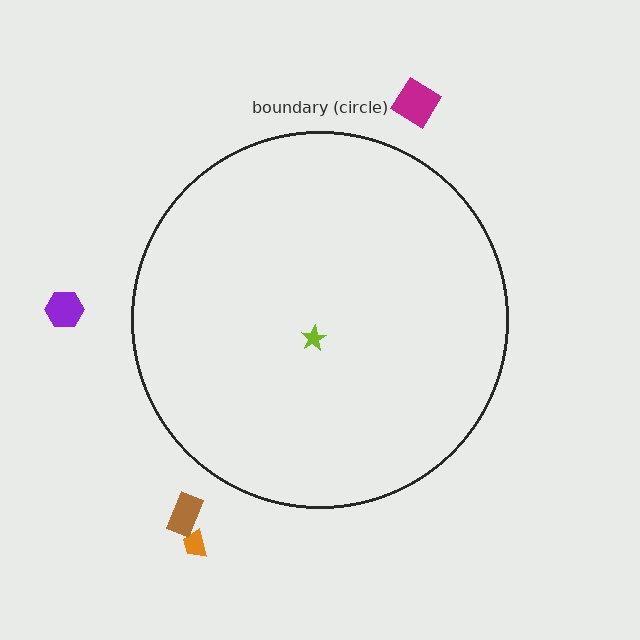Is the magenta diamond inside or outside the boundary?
Outside.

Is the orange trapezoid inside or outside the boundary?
Outside.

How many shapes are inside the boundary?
1 inside, 4 outside.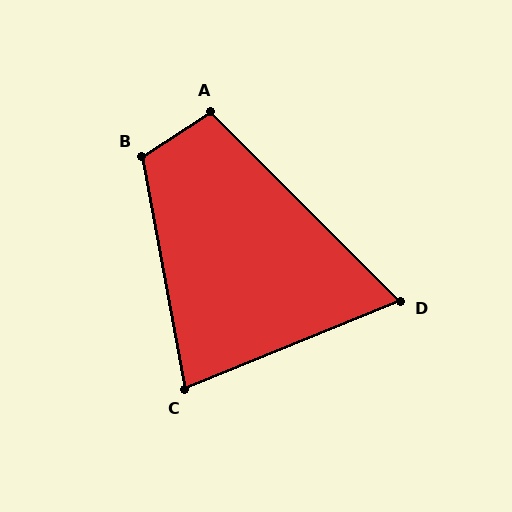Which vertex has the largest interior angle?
B, at approximately 113 degrees.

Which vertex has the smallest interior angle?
D, at approximately 67 degrees.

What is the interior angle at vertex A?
Approximately 102 degrees (obtuse).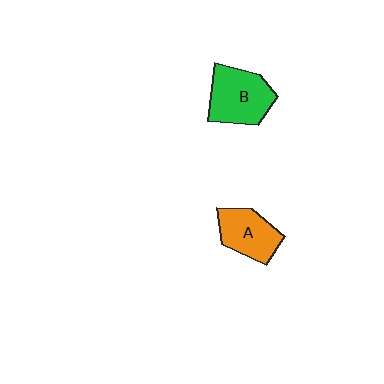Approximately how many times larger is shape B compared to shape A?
Approximately 1.2 times.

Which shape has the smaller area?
Shape A (orange).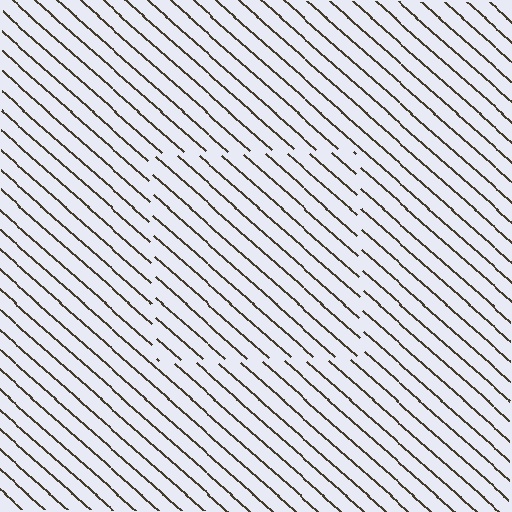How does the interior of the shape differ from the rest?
The interior of the shape contains the same grating, shifted by half a period — the contour is defined by the phase discontinuity where line-ends from the inner and outer gratings abut.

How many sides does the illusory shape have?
4 sides — the line-ends trace a square.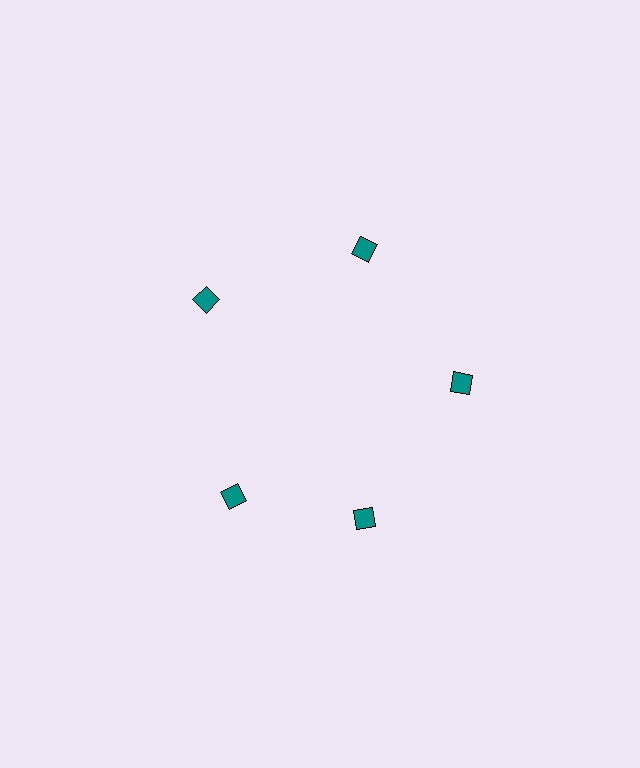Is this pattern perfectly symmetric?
No. The 5 teal diamonds are arranged in a ring, but one element near the 8 o'clock position is rotated out of alignment along the ring, breaking the 5-fold rotational symmetry.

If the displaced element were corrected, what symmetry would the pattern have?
It would have 5-fold rotational symmetry — the pattern would map onto itself every 72 degrees.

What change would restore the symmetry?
The symmetry would be restored by rotating it back into even spacing with its neighbors so that all 5 diamonds sit at equal angles and equal distance from the center.